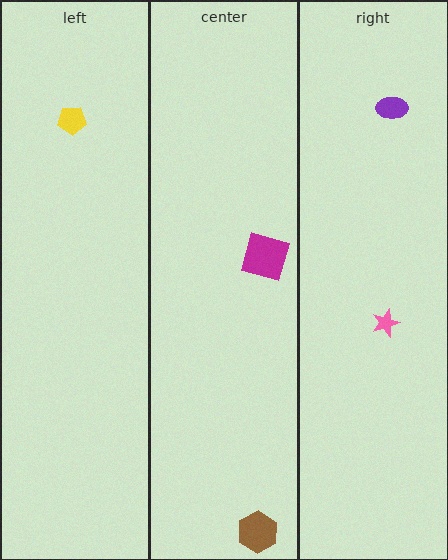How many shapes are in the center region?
2.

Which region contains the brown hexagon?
The center region.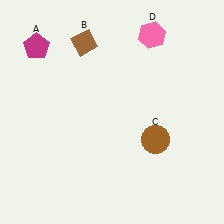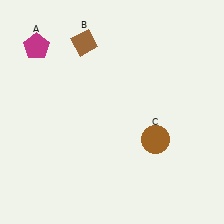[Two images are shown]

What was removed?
The pink hexagon (D) was removed in Image 2.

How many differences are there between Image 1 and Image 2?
There is 1 difference between the two images.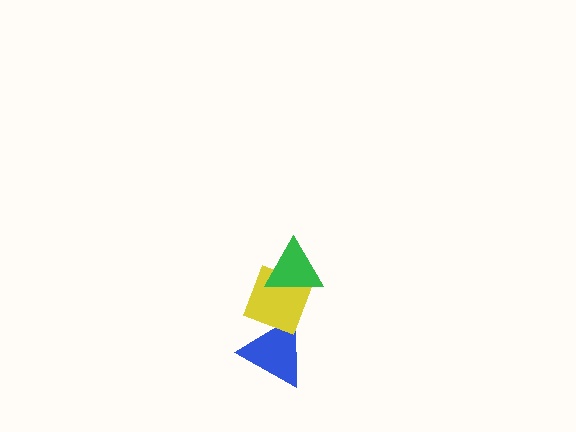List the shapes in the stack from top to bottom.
From top to bottom: the green triangle, the yellow diamond, the blue triangle.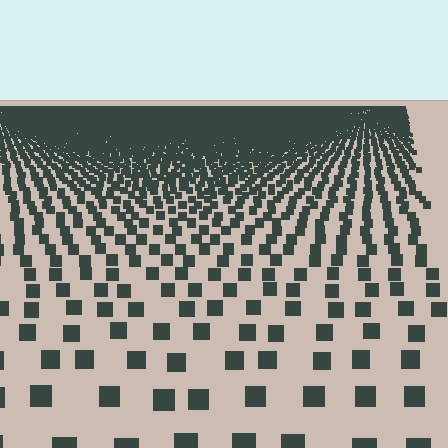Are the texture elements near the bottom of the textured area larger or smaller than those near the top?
Larger. Near the bottom, elements are closer to the viewer and appear at a bigger on-screen size.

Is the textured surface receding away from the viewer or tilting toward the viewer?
The surface is receding away from the viewer. Texture elements get smaller and denser toward the top.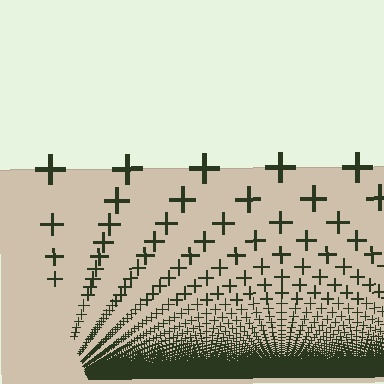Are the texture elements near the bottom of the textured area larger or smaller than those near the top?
Smaller. The gradient is inverted — elements near the bottom are smaller and denser.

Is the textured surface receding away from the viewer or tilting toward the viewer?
The surface appears to tilt toward the viewer. Texture elements get larger and sparser toward the top.